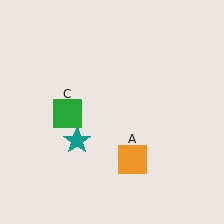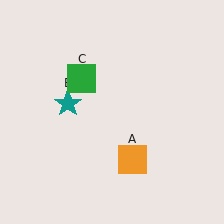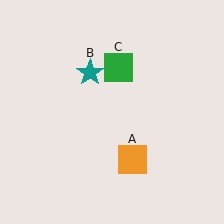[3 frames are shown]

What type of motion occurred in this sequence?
The teal star (object B), green square (object C) rotated clockwise around the center of the scene.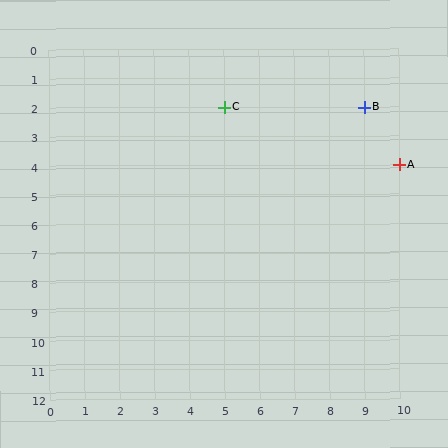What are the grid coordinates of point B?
Point B is at grid coordinates (9, 2).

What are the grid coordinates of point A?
Point A is at grid coordinates (10, 4).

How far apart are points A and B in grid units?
Points A and B are 1 column and 2 rows apart (about 2.2 grid units diagonally).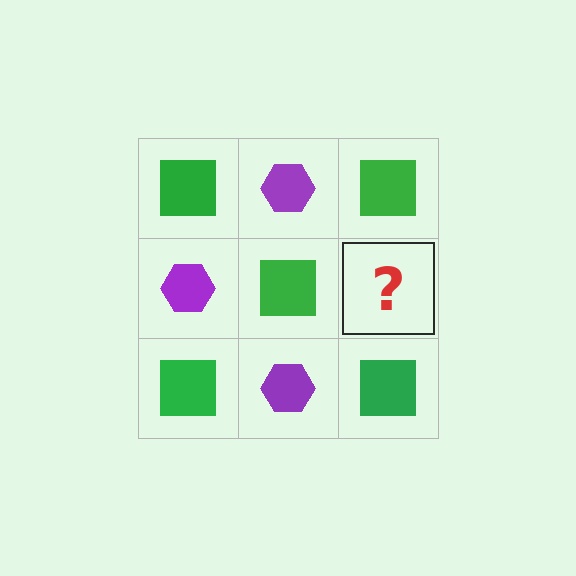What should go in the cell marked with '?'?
The missing cell should contain a purple hexagon.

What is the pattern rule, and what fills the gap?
The rule is that it alternates green square and purple hexagon in a checkerboard pattern. The gap should be filled with a purple hexagon.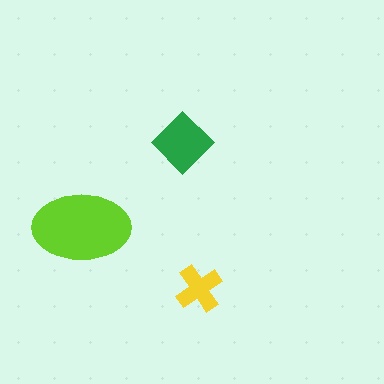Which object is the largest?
The lime ellipse.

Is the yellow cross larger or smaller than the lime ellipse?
Smaller.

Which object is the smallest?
The yellow cross.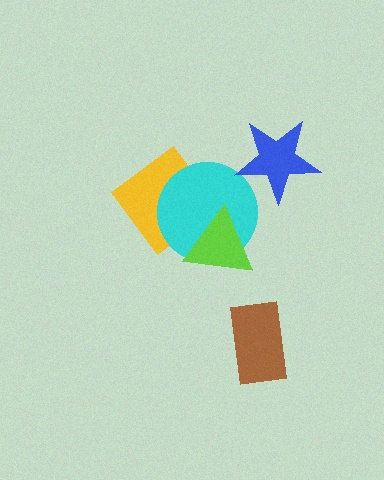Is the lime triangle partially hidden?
No, no other shape covers it.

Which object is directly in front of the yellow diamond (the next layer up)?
The cyan circle is directly in front of the yellow diamond.